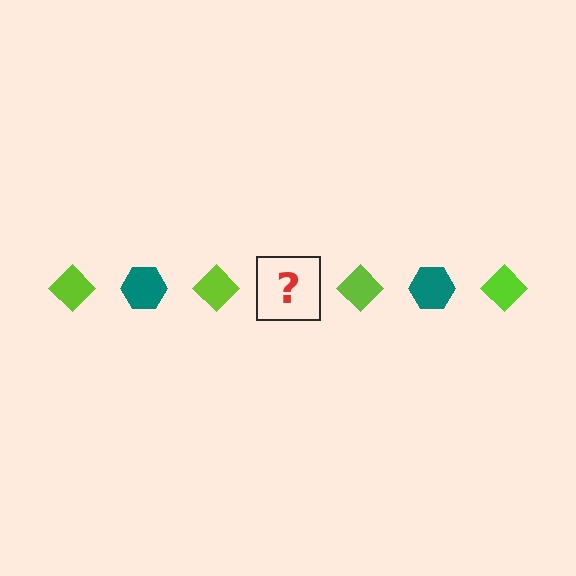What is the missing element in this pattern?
The missing element is a teal hexagon.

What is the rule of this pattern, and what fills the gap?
The rule is that the pattern alternates between lime diamond and teal hexagon. The gap should be filled with a teal hexagon.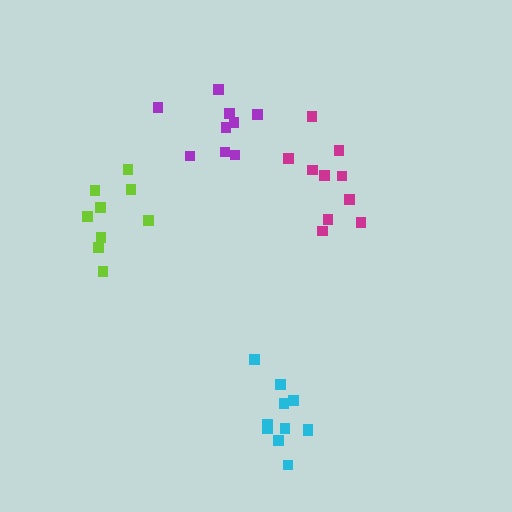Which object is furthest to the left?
The lime cluster is leftmost.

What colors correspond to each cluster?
The clusters are colored: purple, magenta, cyan, lime.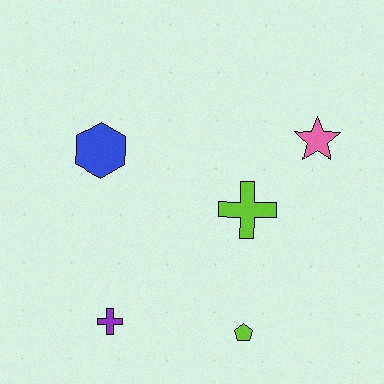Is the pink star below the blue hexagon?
No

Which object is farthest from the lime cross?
The purple cross is farthest from the lime cross.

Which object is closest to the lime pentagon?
The lime cross is closest to the lime pentagon.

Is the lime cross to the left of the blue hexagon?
No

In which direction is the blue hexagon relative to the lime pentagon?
The blue hexagon is above the lime pentagon.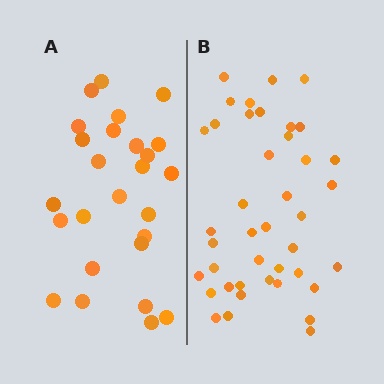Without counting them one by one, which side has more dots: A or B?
Region B (the right region) has more dots.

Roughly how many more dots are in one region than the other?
Region B has approximately 15 more dots than region A.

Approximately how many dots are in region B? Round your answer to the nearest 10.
About 40 dots. (The exact count is 41, which rounds to 40.)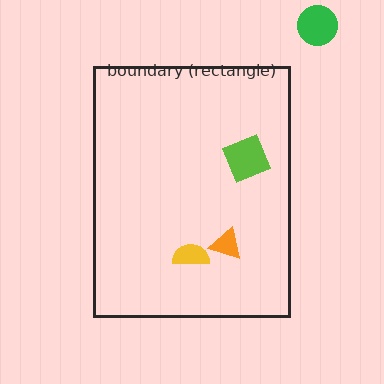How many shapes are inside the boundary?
3 inside, 1 outside.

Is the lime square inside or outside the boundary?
Inside.